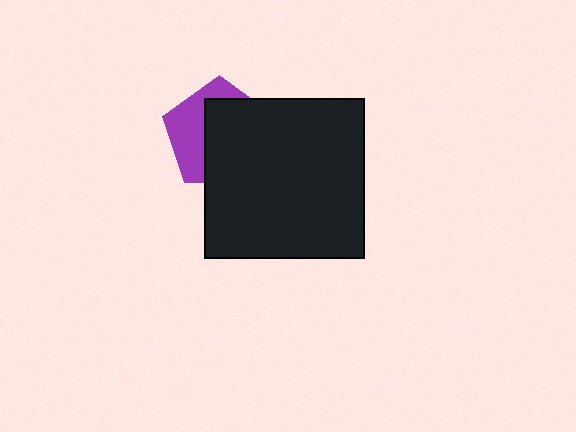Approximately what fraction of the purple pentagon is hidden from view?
Roughly 62% of the purple pentagon is hidden behind the black square.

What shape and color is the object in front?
The object in front is a black square.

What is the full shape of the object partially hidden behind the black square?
The partially hidden object is a purple pentagon.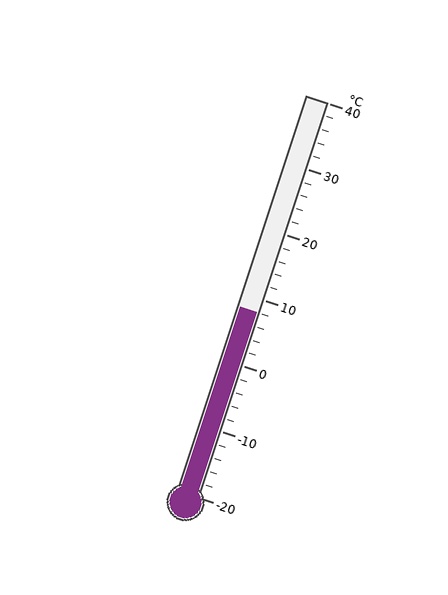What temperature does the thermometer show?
The thermometer shows approximately 8°C.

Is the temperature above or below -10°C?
The temperature is above -10°C.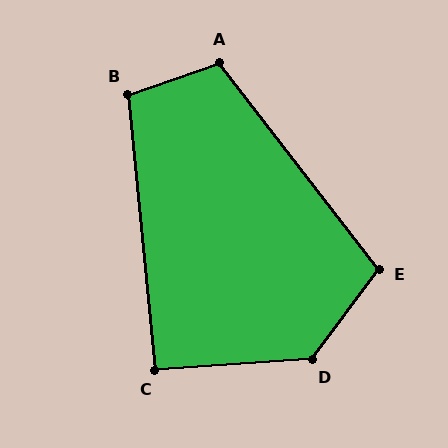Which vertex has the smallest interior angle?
C, at approximately 92 degrees.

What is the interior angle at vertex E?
Approximately 106 degrees (obtuse).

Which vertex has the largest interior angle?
D, at approximately 130 degrees.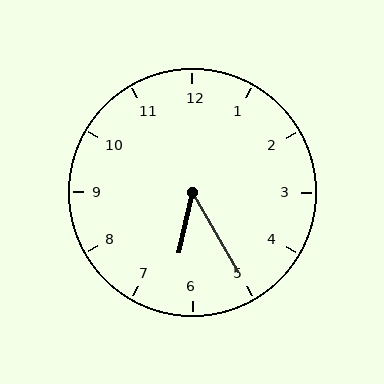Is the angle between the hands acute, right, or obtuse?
It is acute.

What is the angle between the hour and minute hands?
Approximately 42 degrees.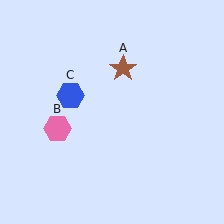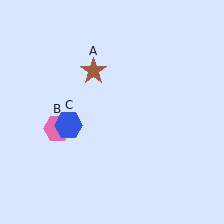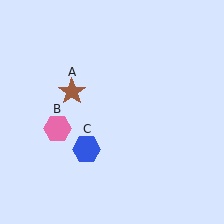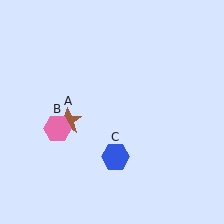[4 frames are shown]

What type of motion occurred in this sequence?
The brown star (object A), blue hexagon (object C) rotated counterclockwise around the center of the scene.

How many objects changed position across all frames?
2 objects changed position: brown star (object A), blue hexagon (object C).